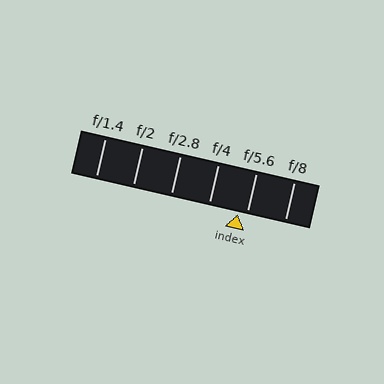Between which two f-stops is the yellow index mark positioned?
The index mark is between f/4 and f/5.6.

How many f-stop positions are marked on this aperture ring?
There are 6 f-stop positions marked.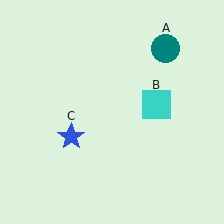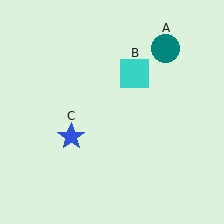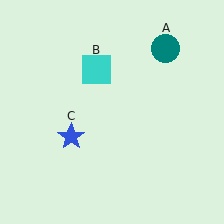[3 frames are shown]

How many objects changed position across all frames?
1 object changed position: cyan square (object B).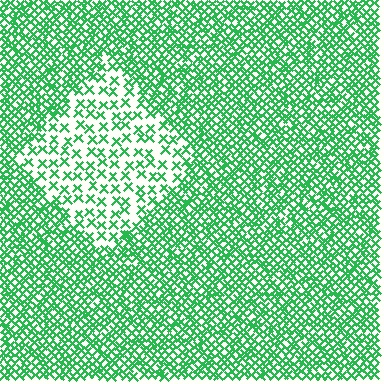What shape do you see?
I see a diamond.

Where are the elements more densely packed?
The elements are more densely packed outside the diamond boundary.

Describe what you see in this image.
The image contains small green elements arranged at two different densities. A diamond-shaped region is visible where the elements are less densely packed than the surrounding area.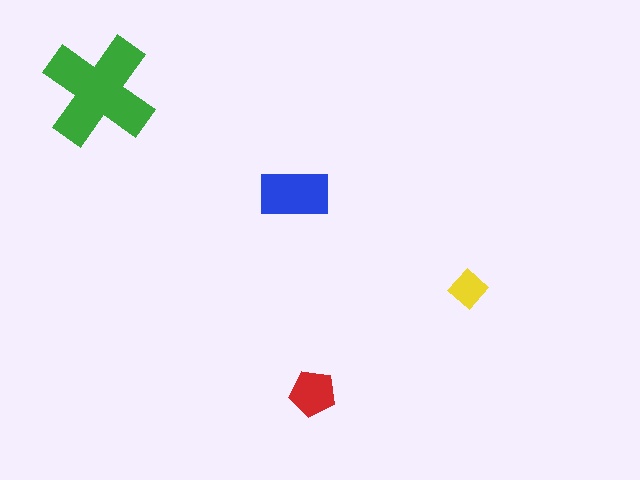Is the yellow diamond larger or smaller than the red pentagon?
Smaller.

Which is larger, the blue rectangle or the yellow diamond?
The blue rectangle.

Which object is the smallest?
The yellow diamond.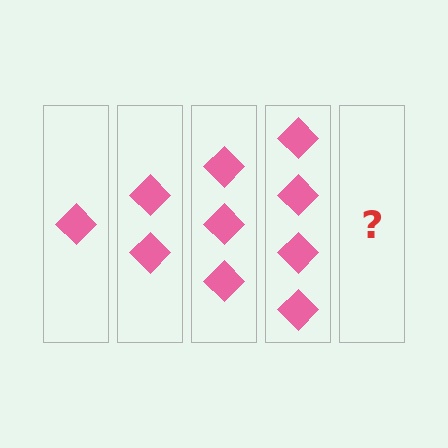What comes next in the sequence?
The next element should be 5 diamonds.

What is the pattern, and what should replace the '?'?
The pattern is that each step adds one more diamond. The '?' should be 5 diamonds.